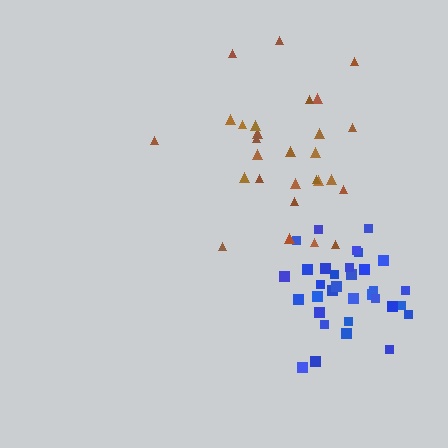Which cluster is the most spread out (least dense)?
Brown.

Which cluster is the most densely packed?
Blue.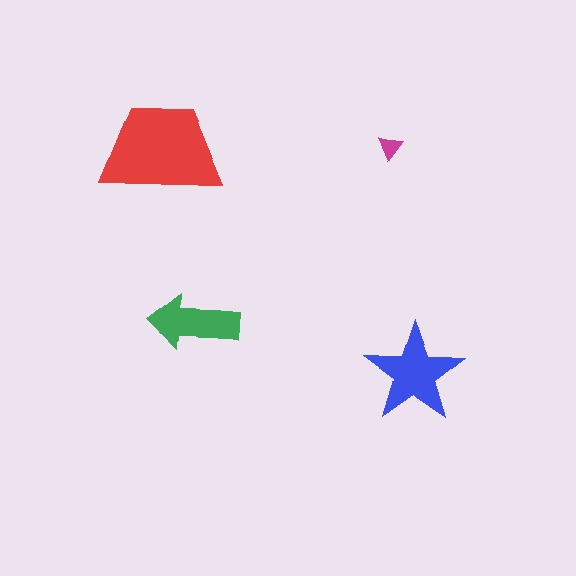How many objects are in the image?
There are 4 objects in the image.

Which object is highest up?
The magenta triangle is topmost.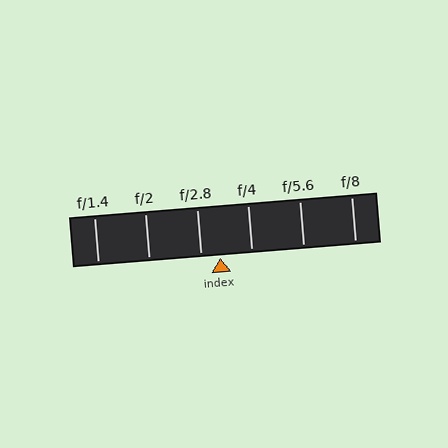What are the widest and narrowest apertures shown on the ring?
The widest aperture shown is f/1.4 and the narrowest is f/8.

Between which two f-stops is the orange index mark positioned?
The index mark is between f/2.8 and f/4.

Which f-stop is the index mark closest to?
The index mark is closest to f/2.8.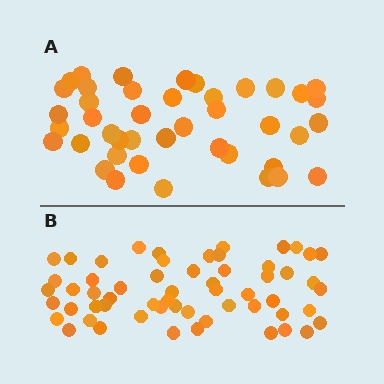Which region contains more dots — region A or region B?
Region B (the bottom region) has more dots.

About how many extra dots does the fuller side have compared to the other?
Region B has approximately 15 more dots than region A.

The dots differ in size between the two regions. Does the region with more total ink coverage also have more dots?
No. Region A has more total ink coverage because its dots are larger, but region B actually contains more individual dots. Total area can be misleading — the number of items is what matters here.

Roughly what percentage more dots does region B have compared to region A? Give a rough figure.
About 40% more.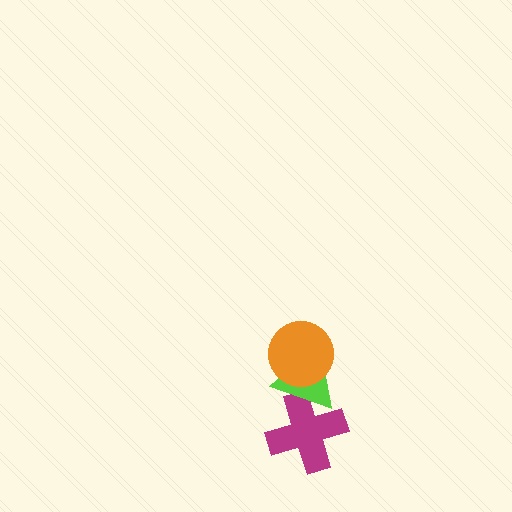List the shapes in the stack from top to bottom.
From top to bottom: the orange circle, the lime triangle, the magenta cross.